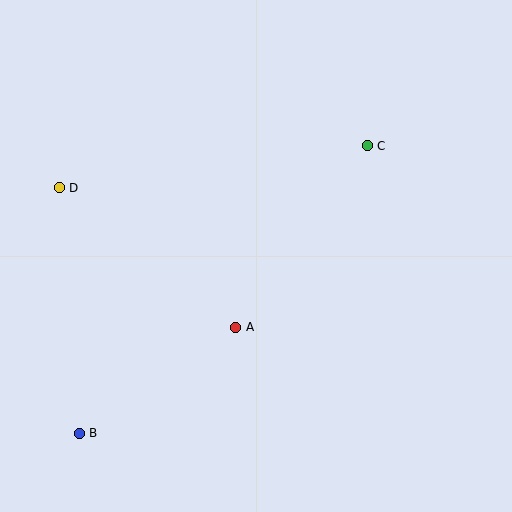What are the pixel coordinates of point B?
Point B is at (79, 433).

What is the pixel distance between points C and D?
The distance between C and D is 311 pixels.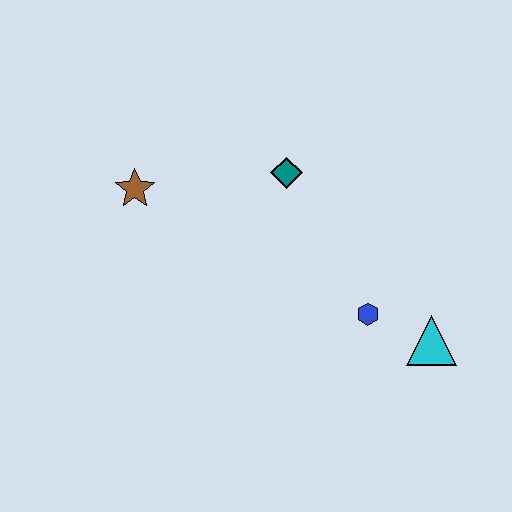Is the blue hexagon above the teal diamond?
No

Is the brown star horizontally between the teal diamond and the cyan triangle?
No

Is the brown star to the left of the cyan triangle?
Yes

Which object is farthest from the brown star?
The cyan triangle is farthest from the brown star.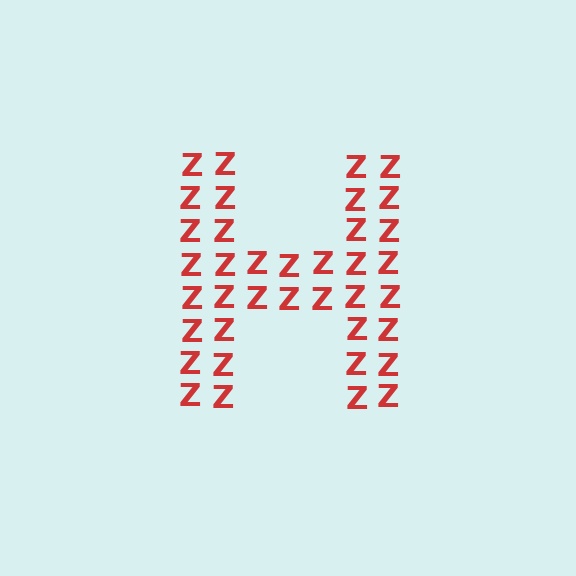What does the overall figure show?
The overall figure shows the letter H.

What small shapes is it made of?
It is made of small letter Z's.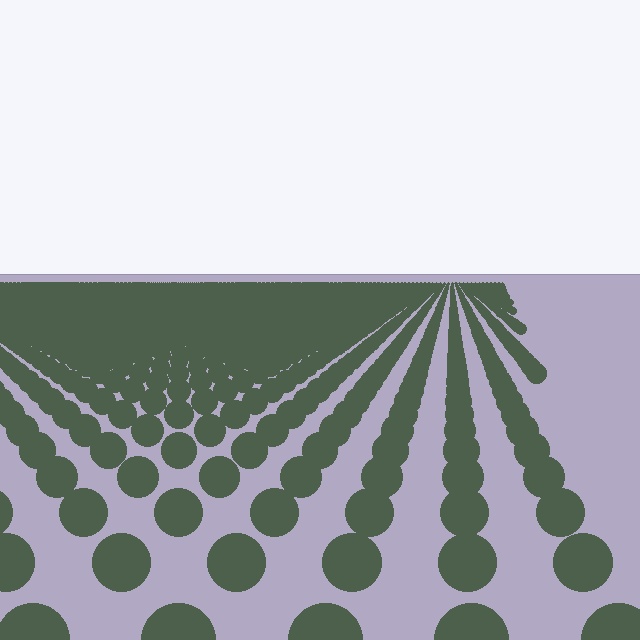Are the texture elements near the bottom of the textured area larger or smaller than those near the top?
Larger. Near the bottom, elements are closer to the viewer and appear at a bigger on-screen size.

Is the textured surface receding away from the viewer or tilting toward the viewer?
The surface is receding away from the viewer. Texture elements get smaller and denser toward the top.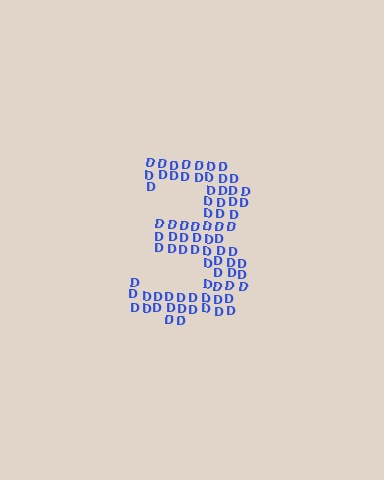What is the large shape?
The large shape is the digit 3.